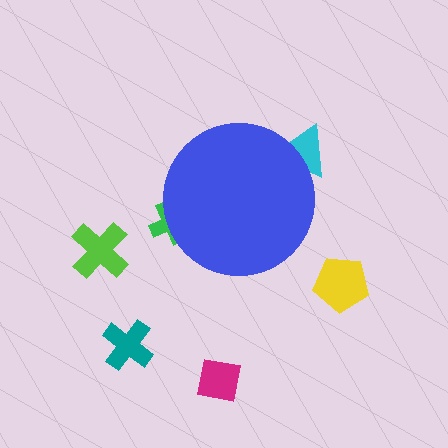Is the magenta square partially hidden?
No, the magenta square is fully visible.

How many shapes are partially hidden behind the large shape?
2 shapes are partially hidden.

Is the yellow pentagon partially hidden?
No, the yellow pentagon is fully visible.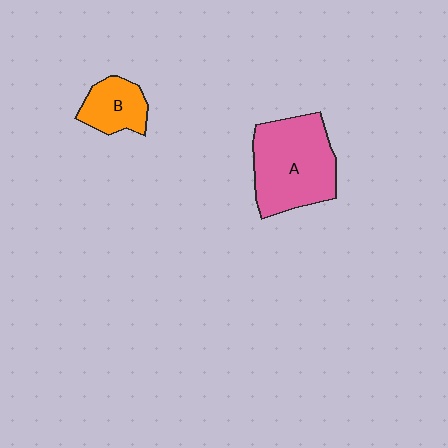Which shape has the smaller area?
Shape B (orange).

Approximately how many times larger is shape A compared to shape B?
Approximately 2.3 times.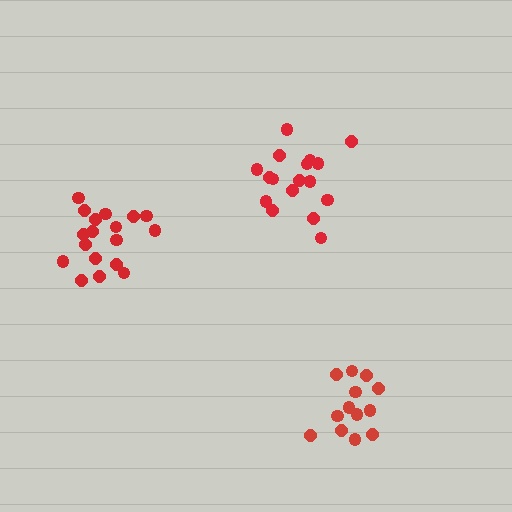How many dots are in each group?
Group 1: 13 dots, Group 2: 17 dots, Group 3: 18 dots (48 total).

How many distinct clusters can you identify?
There are 3 distinct clusters.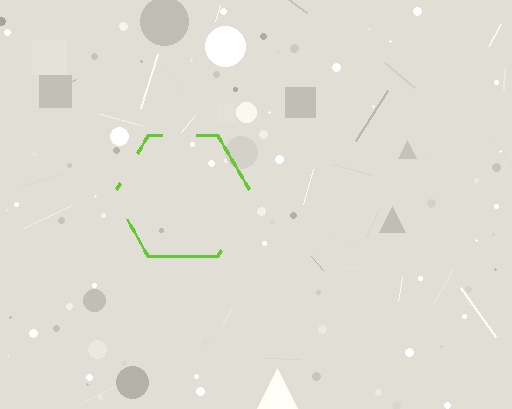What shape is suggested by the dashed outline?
The dashed outline suggests a hexagon.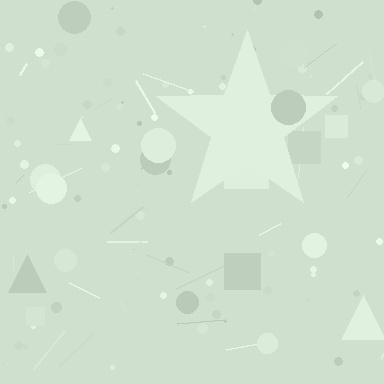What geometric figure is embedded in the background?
A star is embedded in the background.